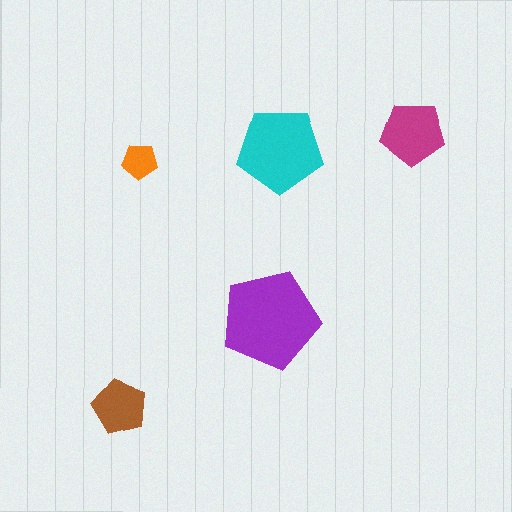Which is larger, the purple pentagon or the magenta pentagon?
The purple one.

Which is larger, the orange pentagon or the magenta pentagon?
The magenta one.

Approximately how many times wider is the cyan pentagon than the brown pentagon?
About 1.5 times wider.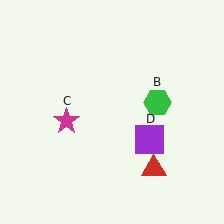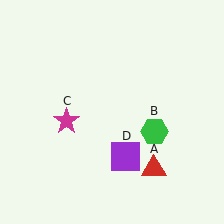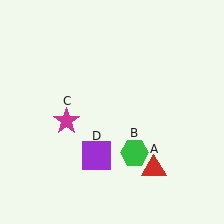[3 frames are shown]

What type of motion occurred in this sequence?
The green hexagon (object B), purple square (object D) rotated clockwise around the center of the scene.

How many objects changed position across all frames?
2 objects changed position: green hexagon (object B), purple square (object D).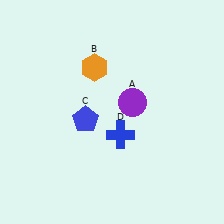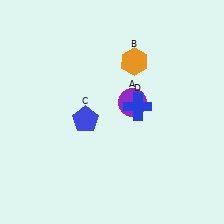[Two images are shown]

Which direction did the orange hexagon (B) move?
The orange hexagon (B) moved right.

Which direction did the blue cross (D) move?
The blue cross (D) moved up.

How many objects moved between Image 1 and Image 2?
2 objects moved between the two images.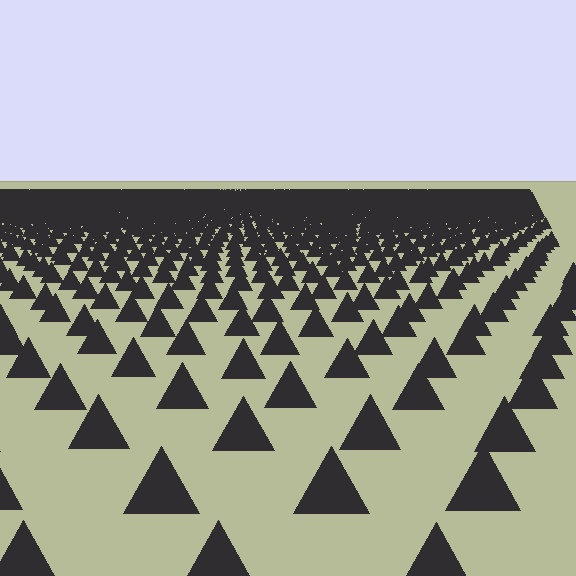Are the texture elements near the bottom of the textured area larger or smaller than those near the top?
Larger. Near the bottom, elements are closer to the viewer and appear at a bigger on-screen size.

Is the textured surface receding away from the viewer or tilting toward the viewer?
The surface is receding away from the viewer. Texture elements get smaller and denser toward the top.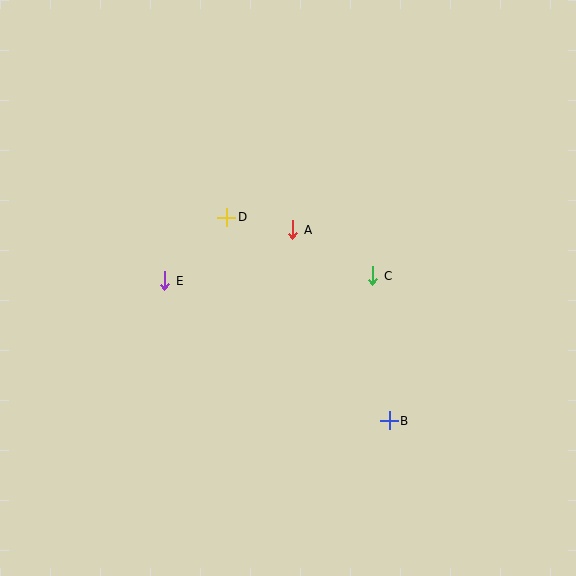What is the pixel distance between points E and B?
The distance between E and B is 265 pixels.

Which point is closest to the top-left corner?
Point D is closest to the top-left corner.